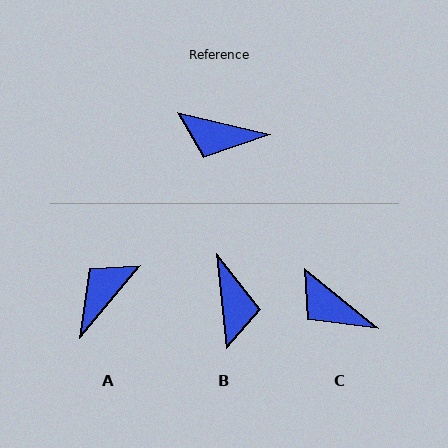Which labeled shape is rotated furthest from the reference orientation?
A, about 116 degrees away.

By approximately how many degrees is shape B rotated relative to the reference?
Approximately 109 degrees counter-clockwise.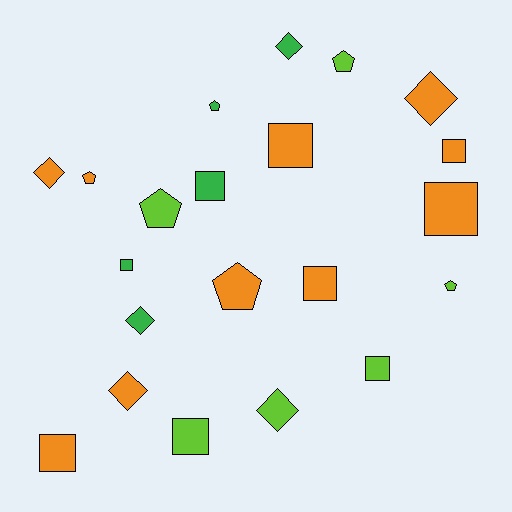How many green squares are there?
There are 2 green squares.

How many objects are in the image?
There are 21 objects.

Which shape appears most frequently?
Square, with 9 objects.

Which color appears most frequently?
Orange, with 10 objects.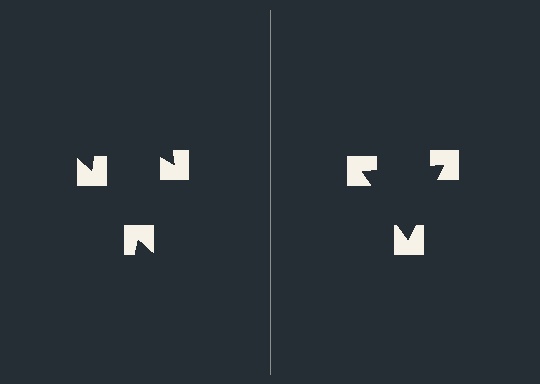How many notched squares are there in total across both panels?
6 — 3 on each side.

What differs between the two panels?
The notched squares are positioned identically on both sides; only the wedge orientations differ. On the right they align to a triangle; on the left they are misaligned.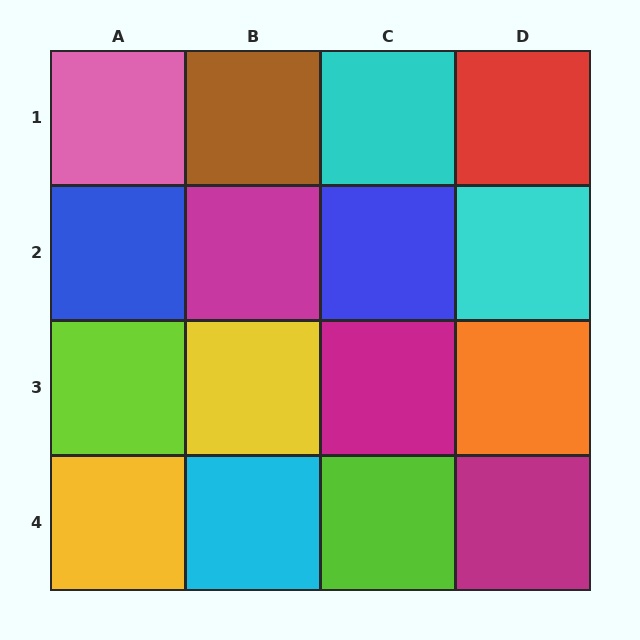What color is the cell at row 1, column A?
Pink.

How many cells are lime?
2 cells are lime.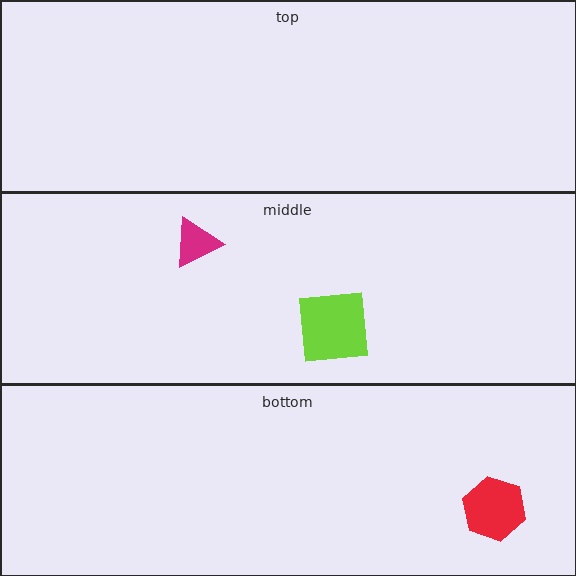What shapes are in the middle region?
The magenta triangle, the lime square.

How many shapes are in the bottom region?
1.